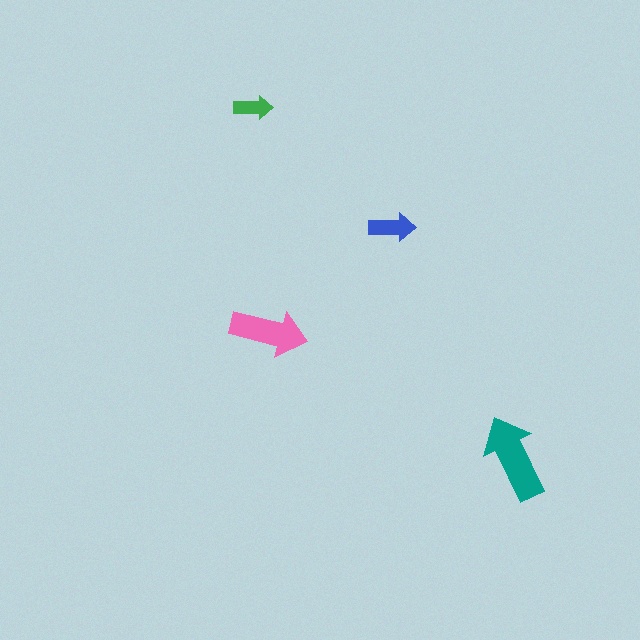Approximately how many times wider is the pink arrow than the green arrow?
About 2 times wider.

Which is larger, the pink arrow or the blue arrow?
The pink one.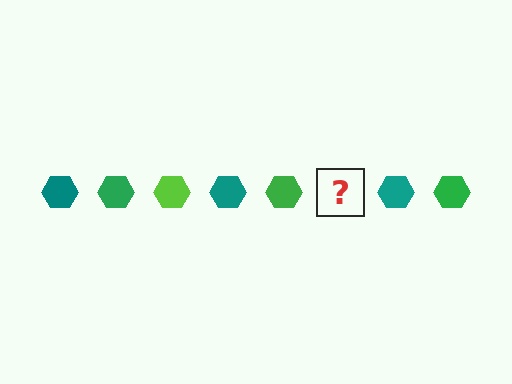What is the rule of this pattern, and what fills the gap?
The rule is that the pattern cycles through teal, green, lime hexagons. The gap should be filled with a lime hexagon.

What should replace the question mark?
The question mark should be replaced with a lime hexagon.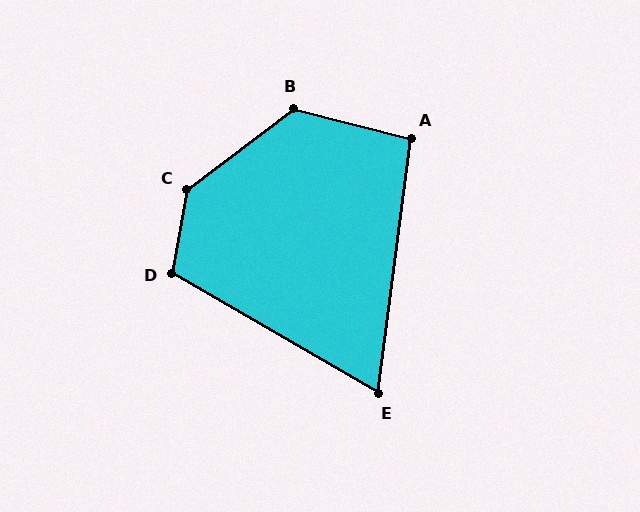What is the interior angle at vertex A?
Approximately 96 degrees (obtuse).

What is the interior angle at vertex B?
Approximately 129 degrees (obtuse).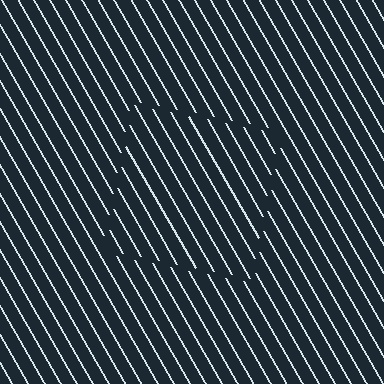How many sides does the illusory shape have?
4 sides — the line-ends trace a square.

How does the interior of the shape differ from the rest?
The interior of the shape contains the same grating, shifted by half a period — the contour is defined by the phase discontinuity where line-ends from the inner and outer gratings abut.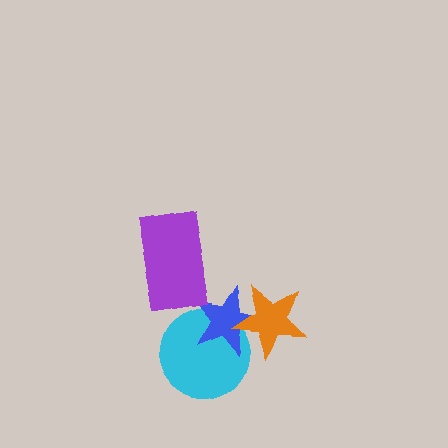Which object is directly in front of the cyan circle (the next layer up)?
The blue star is directly in front of the cyan circle.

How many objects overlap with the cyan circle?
2 objects overlap with the cyan circle.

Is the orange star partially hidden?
No, no other shape covers it.